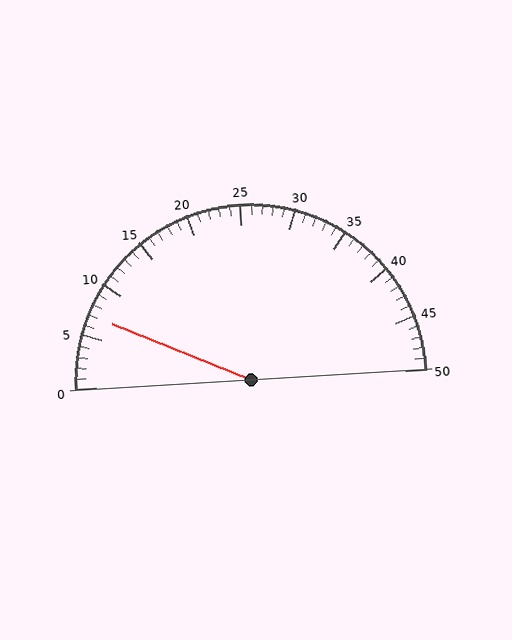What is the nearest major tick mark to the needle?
The nearest major tick mark is 5.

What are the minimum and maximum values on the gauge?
The gauge ranges from 0 to 50.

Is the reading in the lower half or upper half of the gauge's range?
The reading is in the lower half of the range (0 to 50).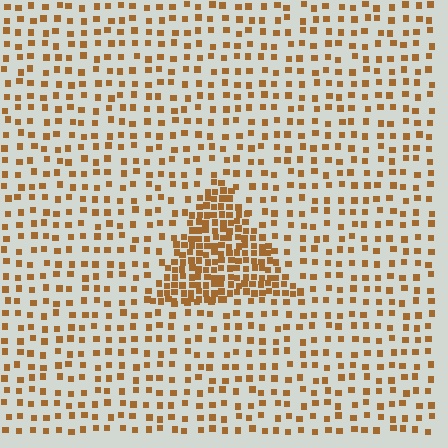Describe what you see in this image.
The image contains small brown elements arranged at two different densities. A triangle-shaped region is visible where the elements are more densely packed than the surrounding area.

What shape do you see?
I see a triangle.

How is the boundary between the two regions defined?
The boundary is defined by a change in element density (approximately 2.7x ratio). All elements are the same color, size, and shape.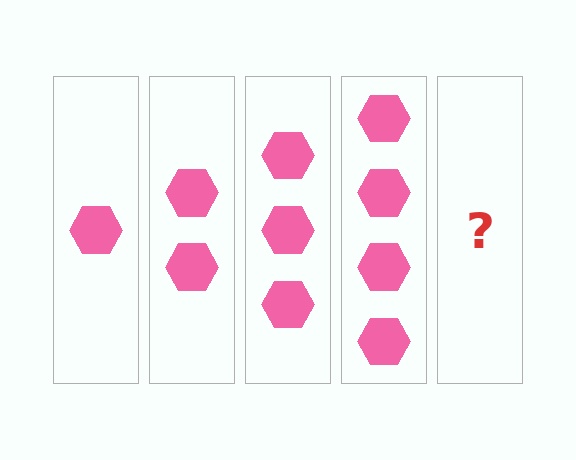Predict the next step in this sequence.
The next step is 5 hexagons.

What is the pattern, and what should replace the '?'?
The pattern is that each step adds one more hexagon. The '?' should be 5 hexagons.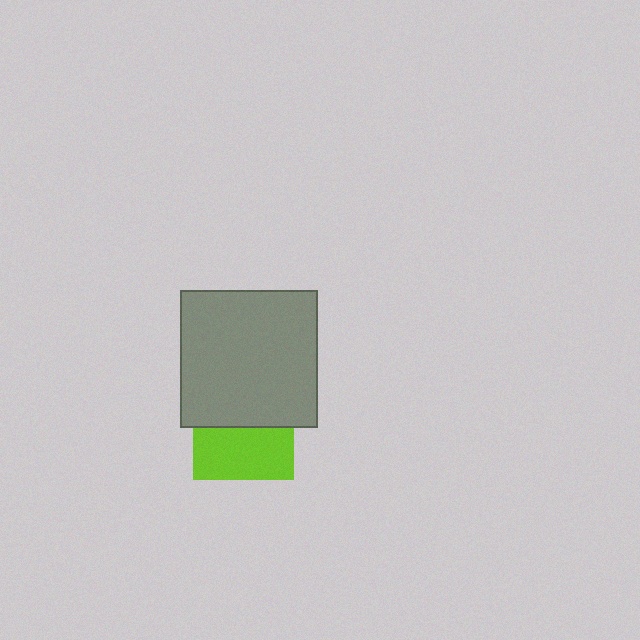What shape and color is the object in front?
The object in front is a gray square.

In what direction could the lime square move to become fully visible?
The lime square could move down. That would shift it out from behind the gray square entirely.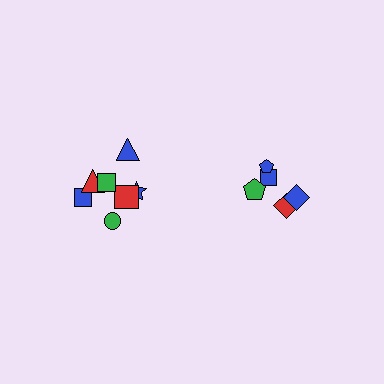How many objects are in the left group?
There are 7 objects.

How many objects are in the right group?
There are 5 objects.